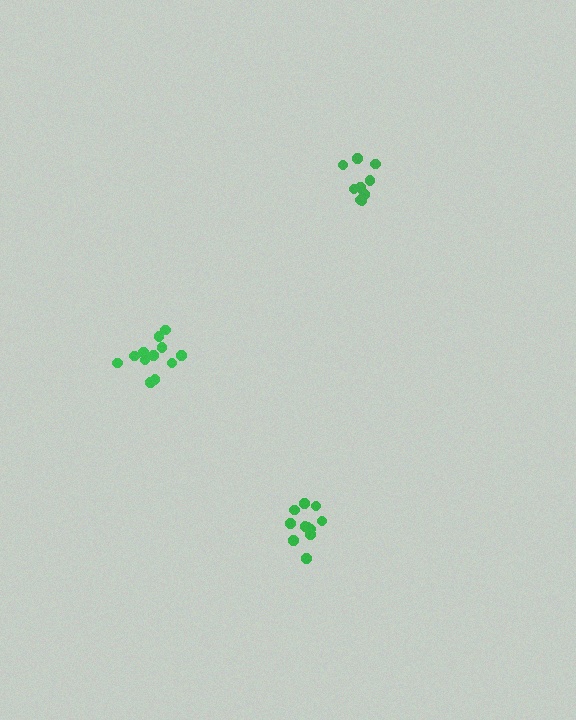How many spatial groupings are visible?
There are 3 spatial groupings.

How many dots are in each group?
Group 1: 12 dots, Group 2: 11 dots, Group 3: 9 dots (32 total).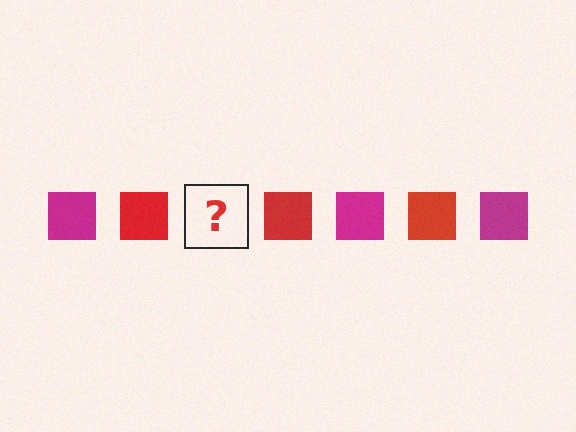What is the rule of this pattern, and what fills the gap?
The rule is that the pattern cycles through magenta, red squares. The gap should be filled with a magenta square.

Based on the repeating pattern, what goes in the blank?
The blank should be a magenta square.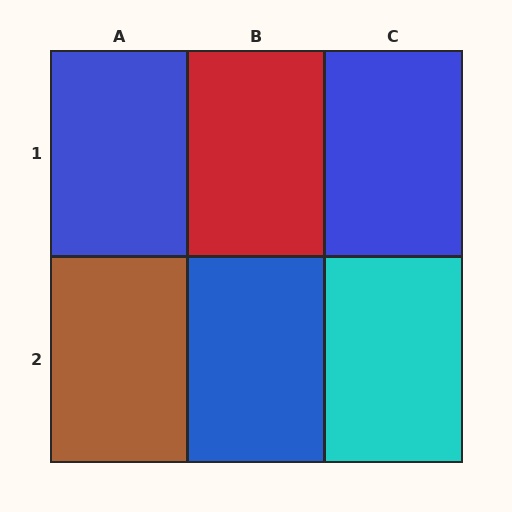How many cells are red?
1 cell is red.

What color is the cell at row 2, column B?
Blue.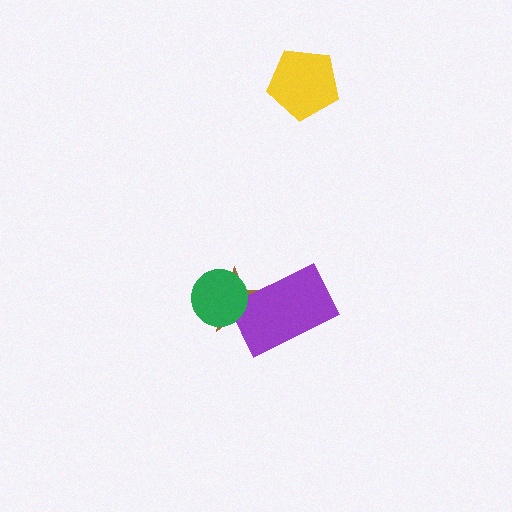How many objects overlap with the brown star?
2 objects overlap with the brown star.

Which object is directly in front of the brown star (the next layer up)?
The purple rectangle is directly in front of the brown star.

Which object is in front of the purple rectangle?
The green circle is in front of the purple rectangle.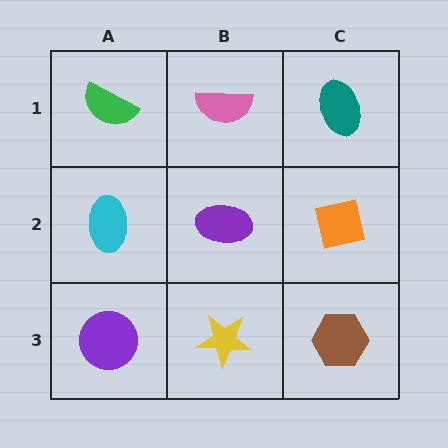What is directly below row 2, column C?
A brown hexagon.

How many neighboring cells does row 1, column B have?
3.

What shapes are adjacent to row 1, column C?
An orange square (row 2, column C), a pink semicircle (row 1, column B).